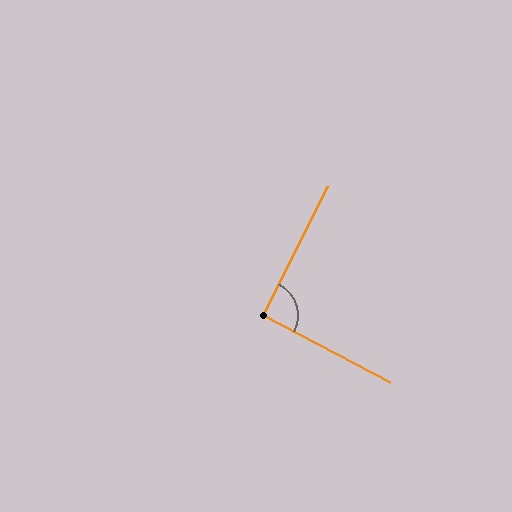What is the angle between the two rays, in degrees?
Approximately 91 degrees.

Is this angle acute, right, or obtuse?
It is approximately a right angle.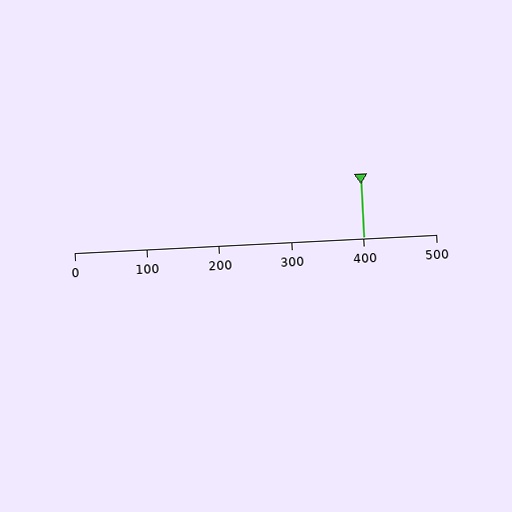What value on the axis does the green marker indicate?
The marker indicates approximately 400.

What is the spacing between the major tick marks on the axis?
The major ticks are spaced 100 apart.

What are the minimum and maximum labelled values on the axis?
The axis runs from 0 to 500.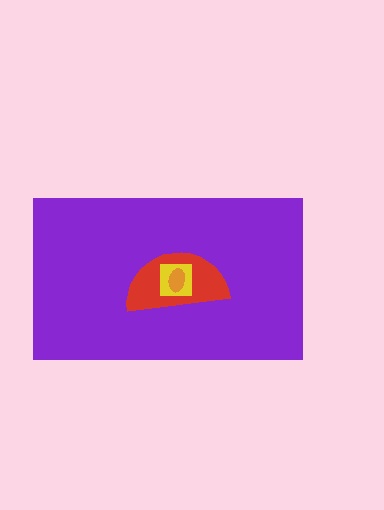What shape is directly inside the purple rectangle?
The red semicircle.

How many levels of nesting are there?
4.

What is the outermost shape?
The purple rectangle.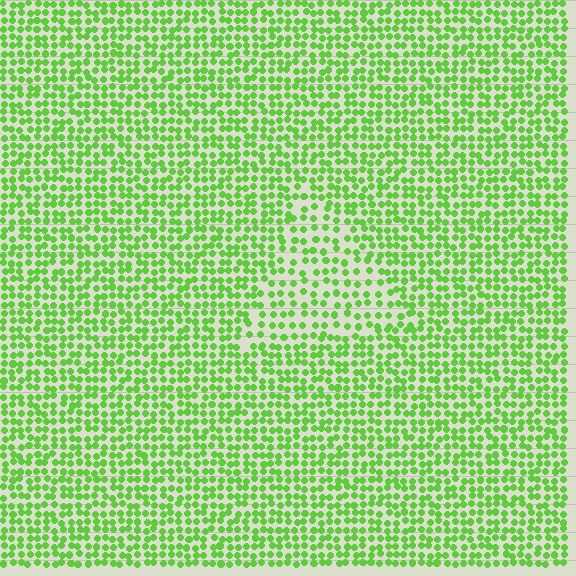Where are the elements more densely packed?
The elements are more densely packed outside the triangle boundary.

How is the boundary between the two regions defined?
The boundary is defined by a change in element density (approximately 1.6x ratio). All elements are the same color, size, and shape.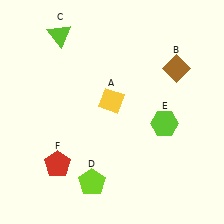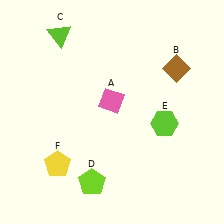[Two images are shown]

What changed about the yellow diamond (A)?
In Image 1, A is yellow. In Image 2, it changed to pink.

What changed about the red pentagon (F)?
In Image 1, F is red. In Image 2, it changed to yellow.